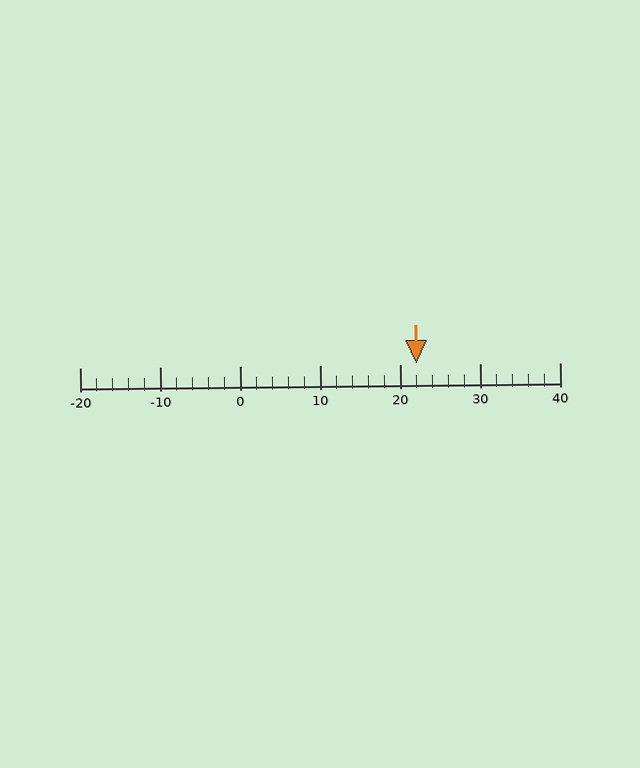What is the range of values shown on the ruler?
The ruler shows values from -20 to 40.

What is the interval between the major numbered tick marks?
The major tick marks are spaced 10 units apart.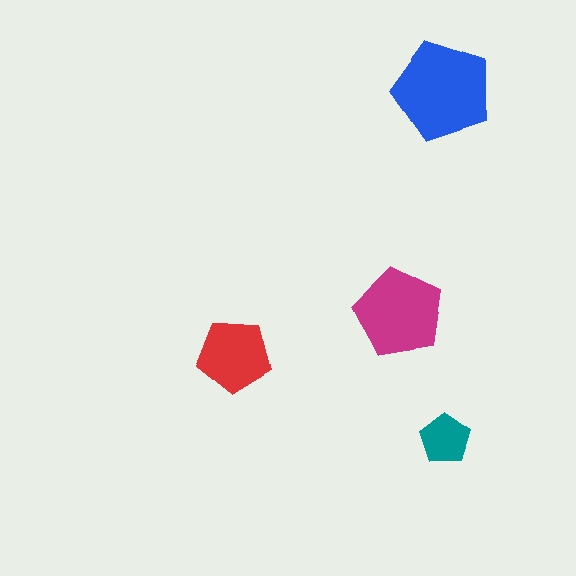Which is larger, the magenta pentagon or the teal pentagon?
The magenta one.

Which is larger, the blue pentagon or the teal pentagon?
The blue one.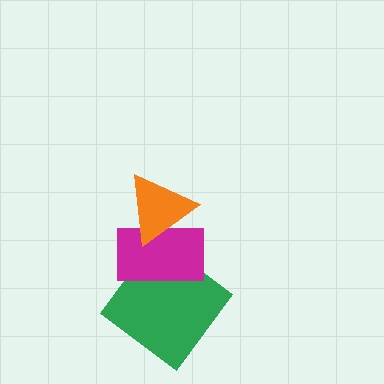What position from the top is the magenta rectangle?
The magenta rectangle is 2nd from the top.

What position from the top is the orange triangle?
The orange triangle is 1st from the top.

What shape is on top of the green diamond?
The magenta rectangle is on top of the green diamond.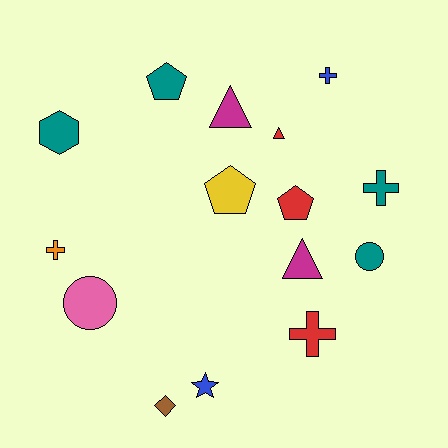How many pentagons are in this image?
There are 3 pentagons.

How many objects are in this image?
There are 15 objects.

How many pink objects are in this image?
There is 1 pink object.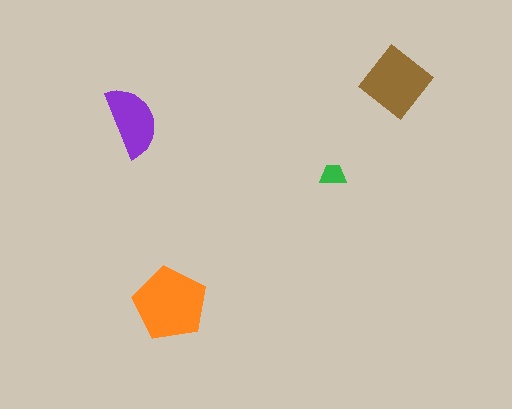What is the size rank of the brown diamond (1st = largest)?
2nd.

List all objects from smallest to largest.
The green trapezoid, the purple semicircle, the brown diamond, the orange pentagon.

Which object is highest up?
The brown diamond is topmost.